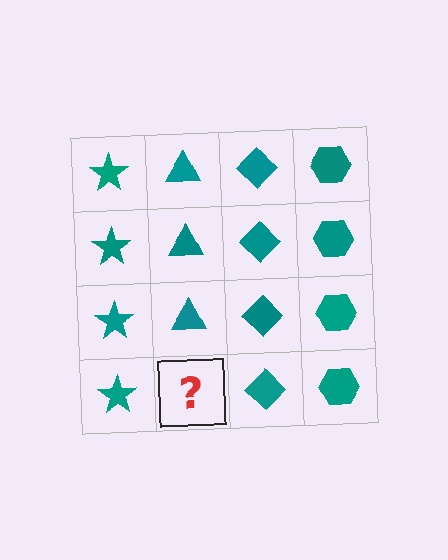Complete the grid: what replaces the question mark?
The question mark should be replaced with a teal triangle.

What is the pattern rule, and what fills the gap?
The rule is that each column has a consistent shape. The gap should be filled with a teal triangle.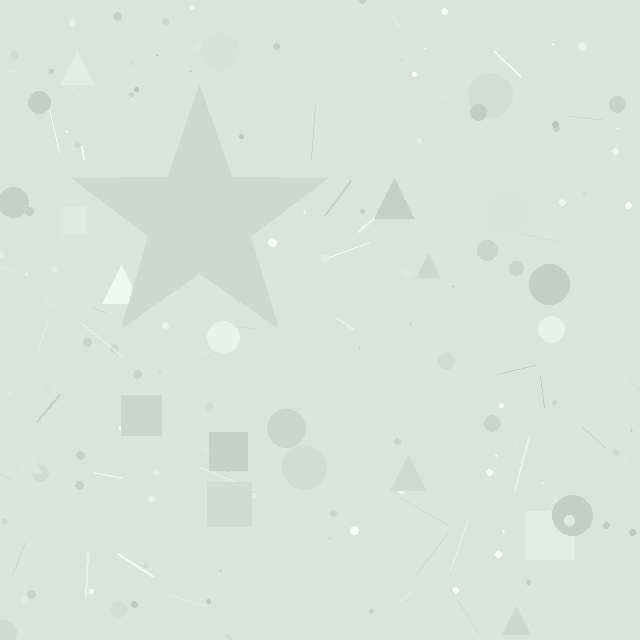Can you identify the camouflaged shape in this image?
The camouflaged shape is a star.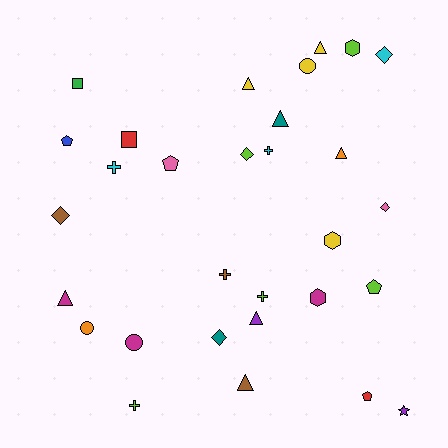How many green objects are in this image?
There is 1 green object.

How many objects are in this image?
There are 30 objects.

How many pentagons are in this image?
There are 4 pentagons.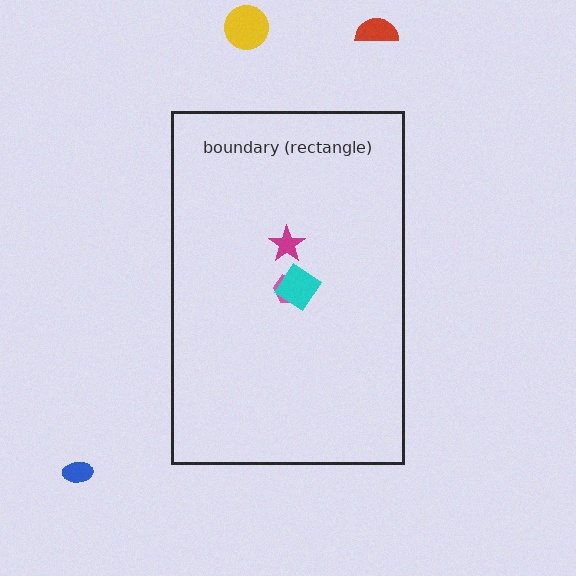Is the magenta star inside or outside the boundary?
Inside.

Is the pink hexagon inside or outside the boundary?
Inside.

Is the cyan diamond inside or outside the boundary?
Inside.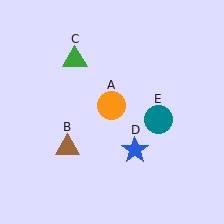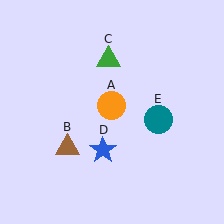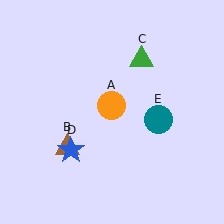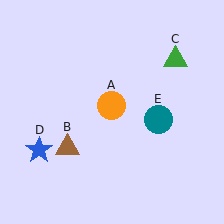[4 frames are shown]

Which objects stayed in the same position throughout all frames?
Orange circle (object A) and brown triangle (object B) and teal circle (object E) remained stationary.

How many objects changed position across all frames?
2 objects changed position: green triangle (object C), blue star (object D).